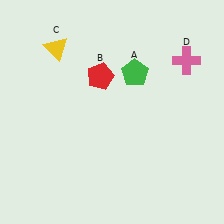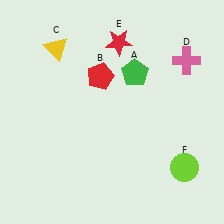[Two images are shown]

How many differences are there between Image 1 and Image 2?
There are 2 differences between the two images.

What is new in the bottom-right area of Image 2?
A lime circle (F) was added in the bottom-right area of Image 2.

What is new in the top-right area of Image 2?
A red star (E) was added in the top-right area of Image 2.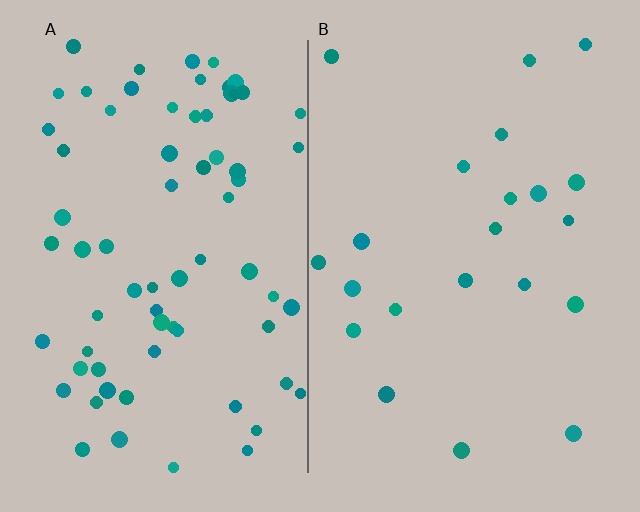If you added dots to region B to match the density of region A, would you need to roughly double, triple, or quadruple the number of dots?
Approximately triple.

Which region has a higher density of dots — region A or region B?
A (the left).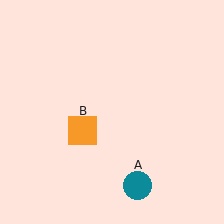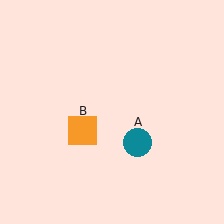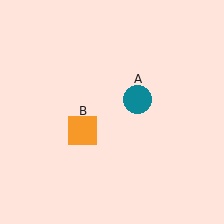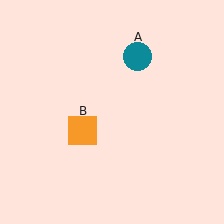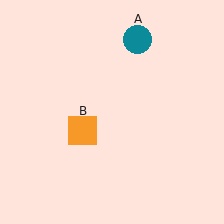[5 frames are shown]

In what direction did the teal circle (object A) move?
The teal circle (object A) moved up.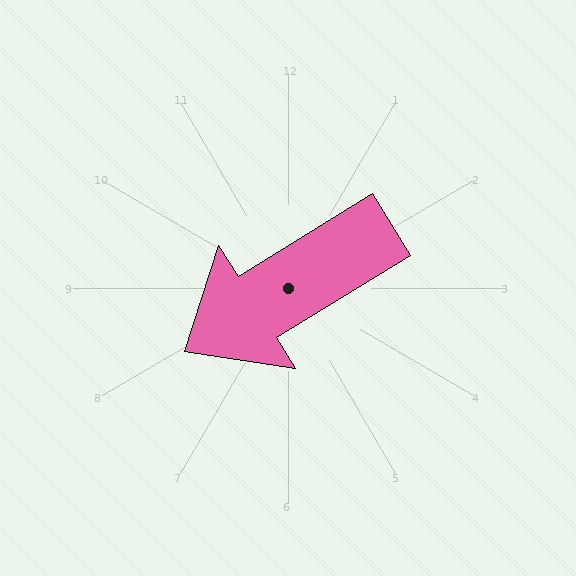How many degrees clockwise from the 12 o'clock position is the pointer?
Approximately 238 degrees.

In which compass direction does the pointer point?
Southwest.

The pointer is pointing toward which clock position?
Roughly 8 o'clock.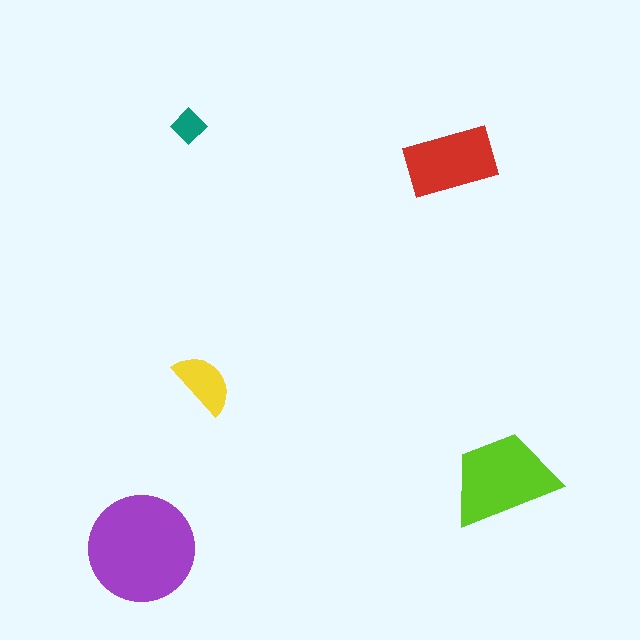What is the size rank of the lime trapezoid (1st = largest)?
2nd.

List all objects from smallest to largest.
The teal diamond, the yellow semicircle, the red rectangle, the lime trapezoid, the purple circle.